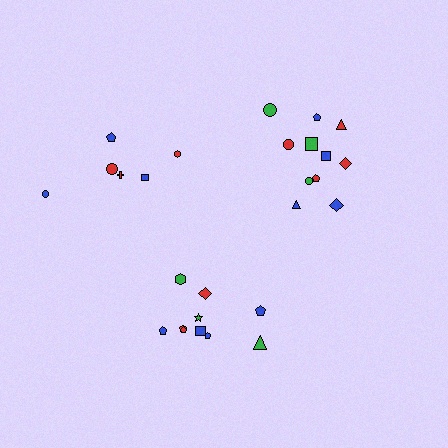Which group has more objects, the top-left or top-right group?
The top-right group.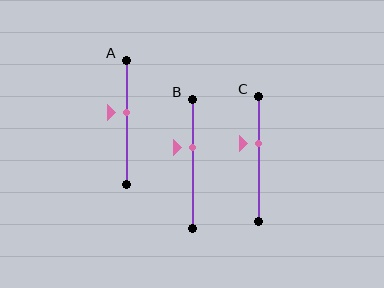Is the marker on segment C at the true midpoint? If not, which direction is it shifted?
No, the marker on segment C is shifted upward by about 12% of the segment length.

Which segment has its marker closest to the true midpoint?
Segment A has its marker closest to the true midpoint.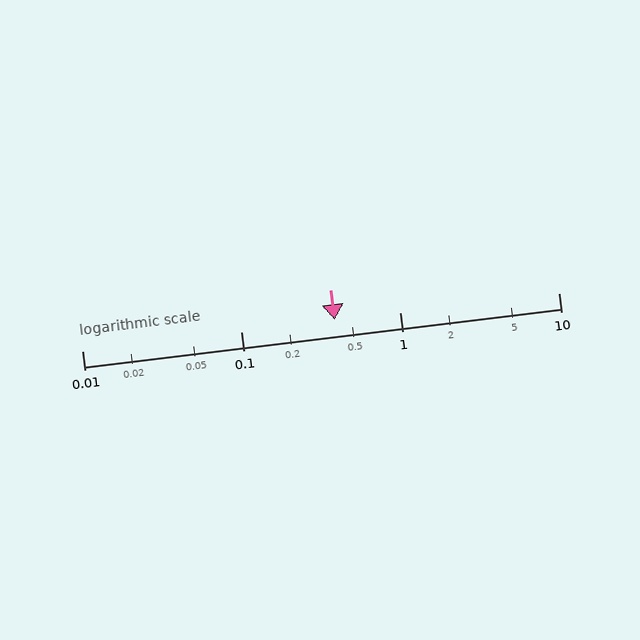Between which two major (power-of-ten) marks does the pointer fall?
The pointer is between 0.1 and 1.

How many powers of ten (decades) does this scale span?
The scale spans 3 decades, from 0.01 to 10.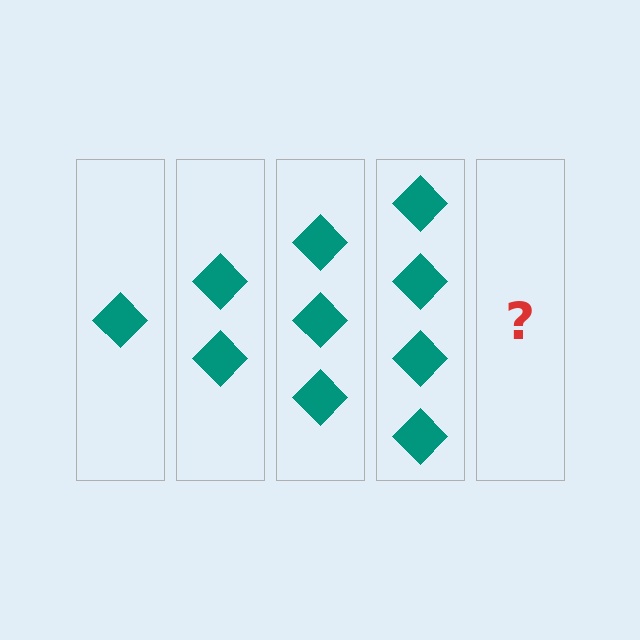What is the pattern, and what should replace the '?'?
The pattern is that each step adds one more diamond. The '?' should be 5 diamonds.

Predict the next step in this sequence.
The next step is 5 diamonds.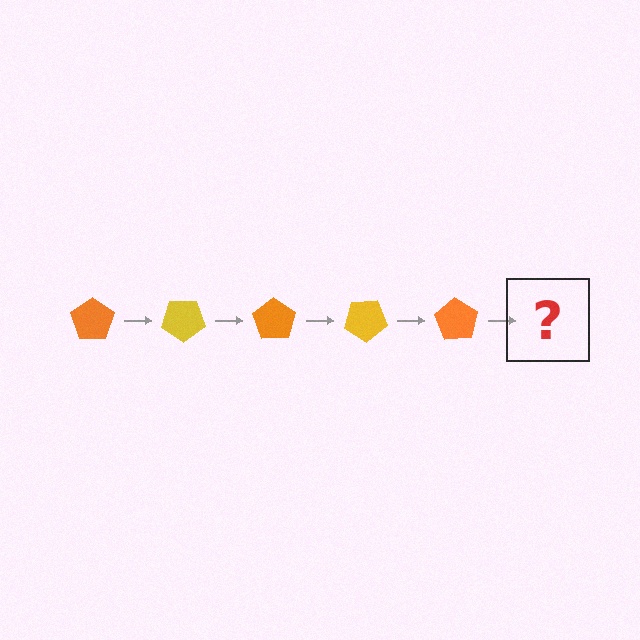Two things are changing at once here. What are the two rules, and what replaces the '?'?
The two rules are that it rotates 35 degrees each step and the color cycles through orange and yellow. The '?' should be a yellow pentagon, rotated 175 degrees from the start.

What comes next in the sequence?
The next element should be a yellow pentagon, rotated 175 degrees from the start.